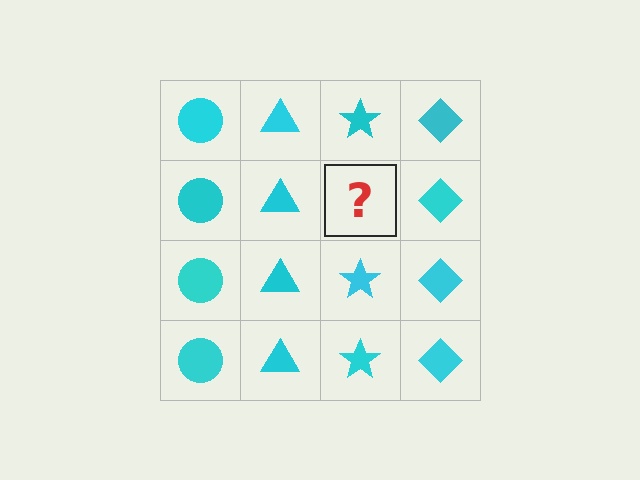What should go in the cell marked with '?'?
The missing cell should contain a cyan star.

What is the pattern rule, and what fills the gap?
The rule is that each column has a consistent shape. The gap should be filled with a cyan star.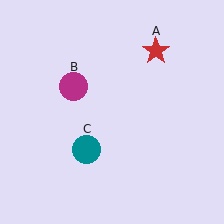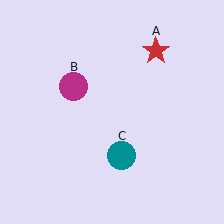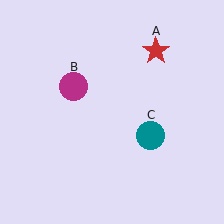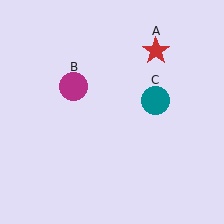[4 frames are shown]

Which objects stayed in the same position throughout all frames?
Red star (object A) and magenta circle (object B) remained stationary.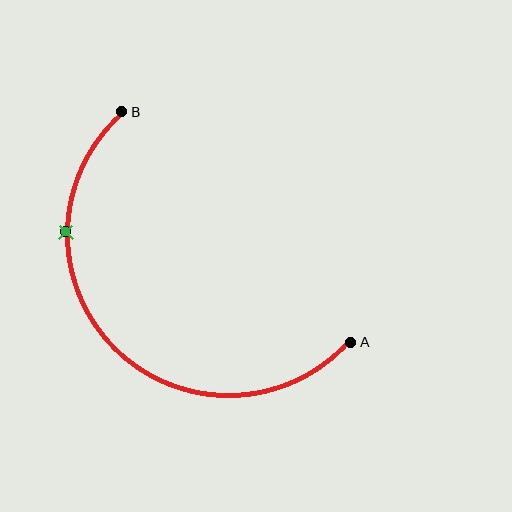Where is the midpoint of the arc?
The arc midpoint is the point on the curve farthest from the straight line joining A and B. It sits below and to the left of that line.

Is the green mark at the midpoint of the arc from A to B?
No. The green mark lies on the arc but is closer to endpoint B. The arc midpoint would be at the point on the curve equidistant along the arc from both A and B.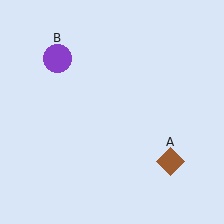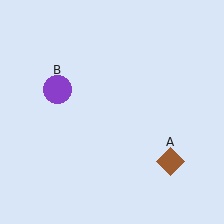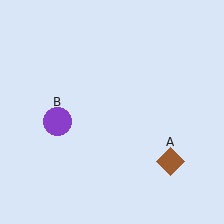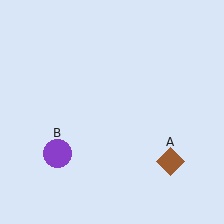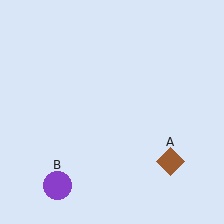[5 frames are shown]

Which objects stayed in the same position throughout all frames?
Brown diamond (object A) remained stationary.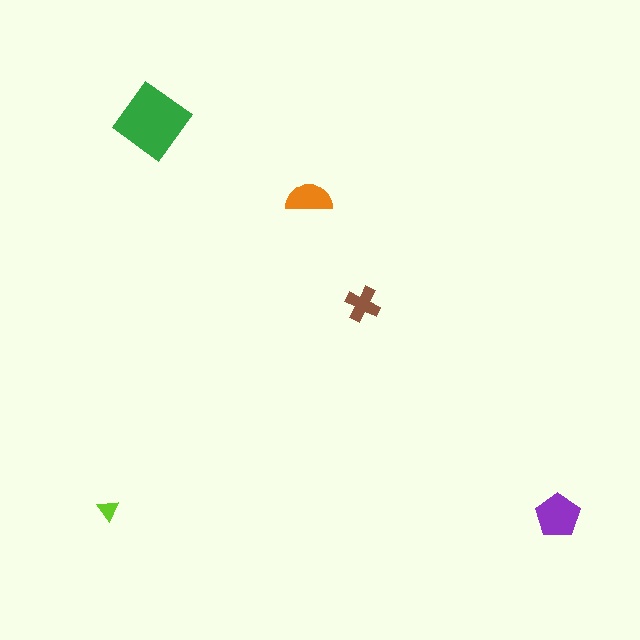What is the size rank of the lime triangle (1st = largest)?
5th.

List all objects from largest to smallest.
The green diamond, the purple pentagon, the orange semicircle, the brown cross, the lime triangle.